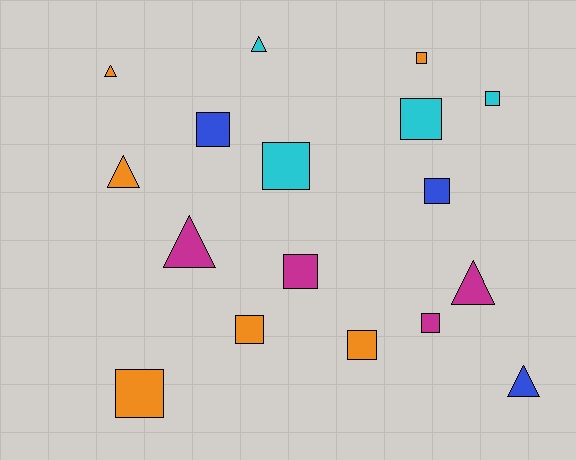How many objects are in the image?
There are 17 objects.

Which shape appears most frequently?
Square, with 11 objects.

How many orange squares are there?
There are 4 orange squares.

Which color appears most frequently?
Orange, with 6 objects.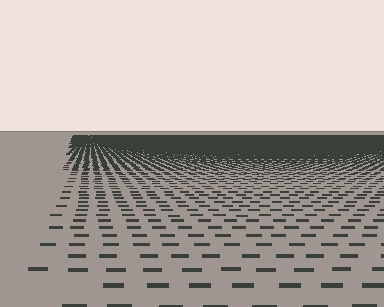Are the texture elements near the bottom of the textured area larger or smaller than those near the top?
Larger. Near the bottom, elements are closer to the viewer and appear at a bigger on-screen size.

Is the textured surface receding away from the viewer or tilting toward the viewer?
The surface is receding away from the viewer. Texture elements get smaller and denser toward the top.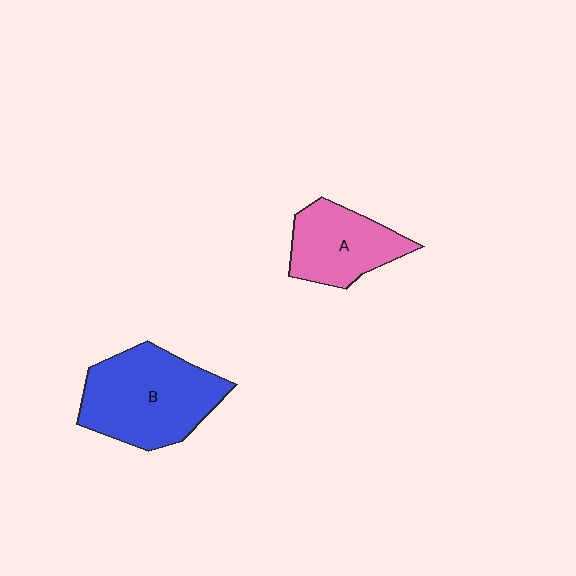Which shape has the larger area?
Shape B (blue).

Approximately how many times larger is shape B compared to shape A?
Approximately 1.5 times.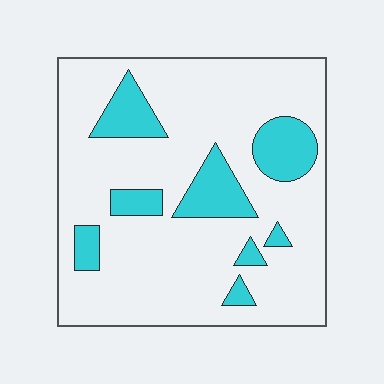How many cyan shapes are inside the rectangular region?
8.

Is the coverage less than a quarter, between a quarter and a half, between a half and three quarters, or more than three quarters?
Less than a quarter.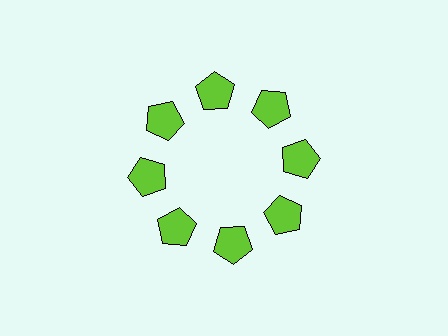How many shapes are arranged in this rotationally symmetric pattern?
There are 8 shapes, arranged in 8 groups of 1.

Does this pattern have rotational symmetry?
Yes, this pattern has 8-fold rotational symmetry. It looks the same after rotating 45 degrees around the center.